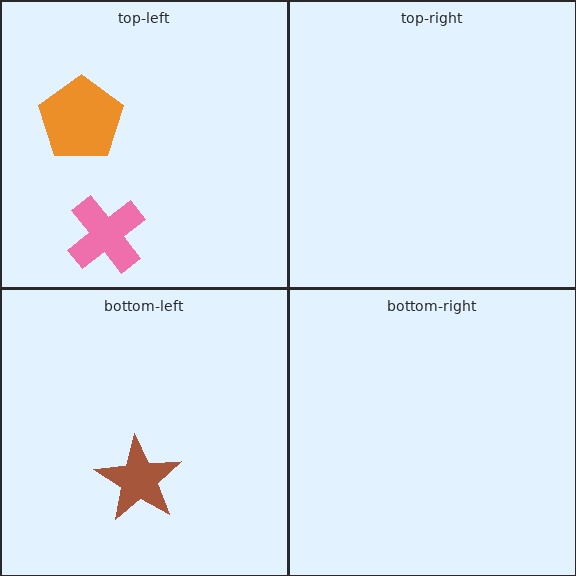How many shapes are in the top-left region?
2.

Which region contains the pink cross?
The top-left region.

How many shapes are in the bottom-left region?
1.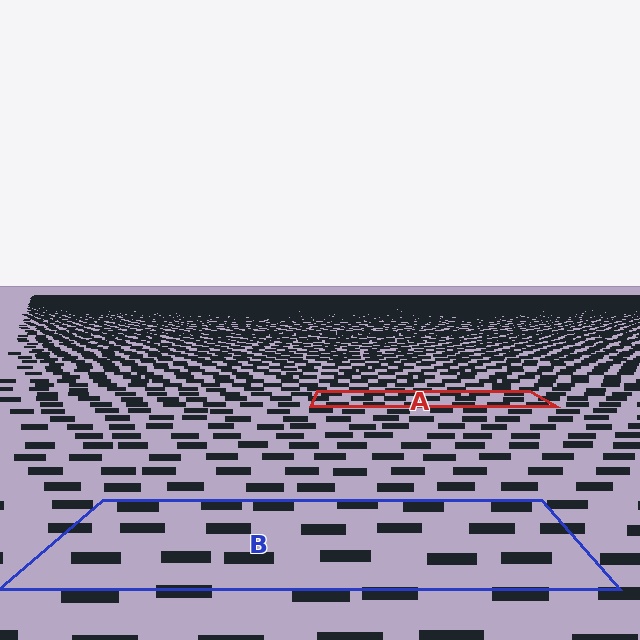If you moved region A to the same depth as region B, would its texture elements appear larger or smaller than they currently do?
They would appear larger. At a closer depth, the same texture elements are projected at a bigger on-screen size.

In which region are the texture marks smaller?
The texture marks are smaller in region A, because it is farther away.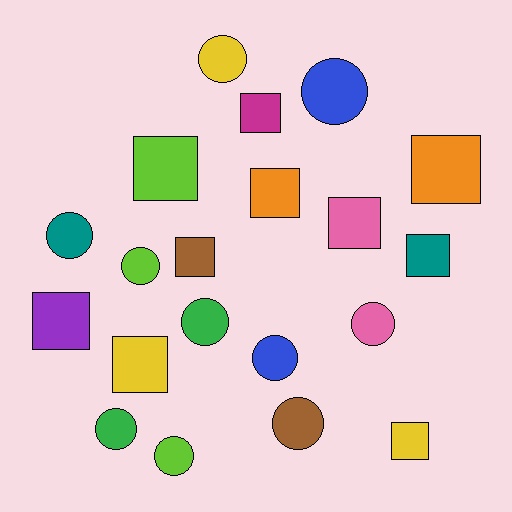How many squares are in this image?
There are 10 squares.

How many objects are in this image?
There are 20 objects.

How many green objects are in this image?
There are 2 green objects.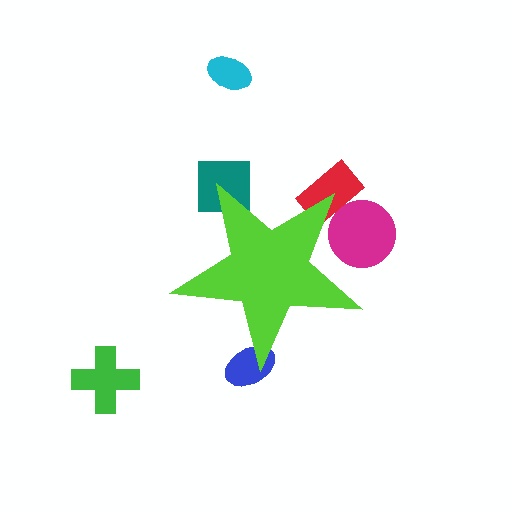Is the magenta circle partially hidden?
Yes, the magenta circle is partially hidden behind the lime star.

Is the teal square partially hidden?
Yes, the teal square is partially hidden behind the lime star.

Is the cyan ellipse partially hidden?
No, the cyan ellipse is fully visible.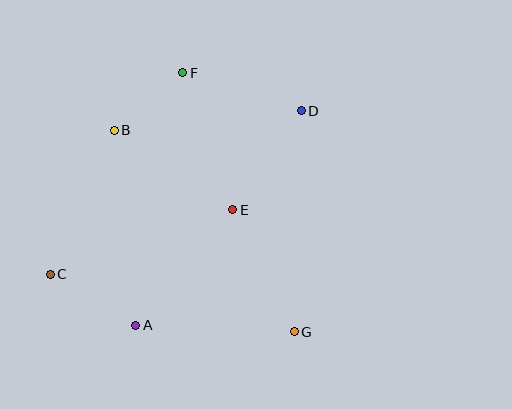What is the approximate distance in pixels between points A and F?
The distance between A and F is approximately 257 pixels.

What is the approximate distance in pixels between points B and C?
The distance between B and C is approximately 158 pixels.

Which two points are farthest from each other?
Points C and D are farthest from each other.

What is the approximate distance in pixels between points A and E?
The distance between A and E is approximately 151 pixels.